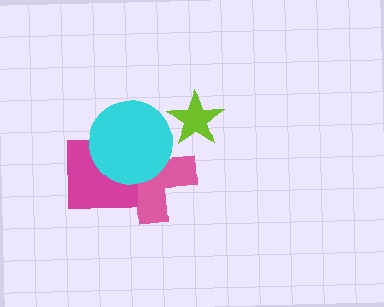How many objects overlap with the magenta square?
2 objects overlap with the magenta square.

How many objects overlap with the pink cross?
2 objects overlap with the pink cross.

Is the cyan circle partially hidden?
No, no other shape covers it.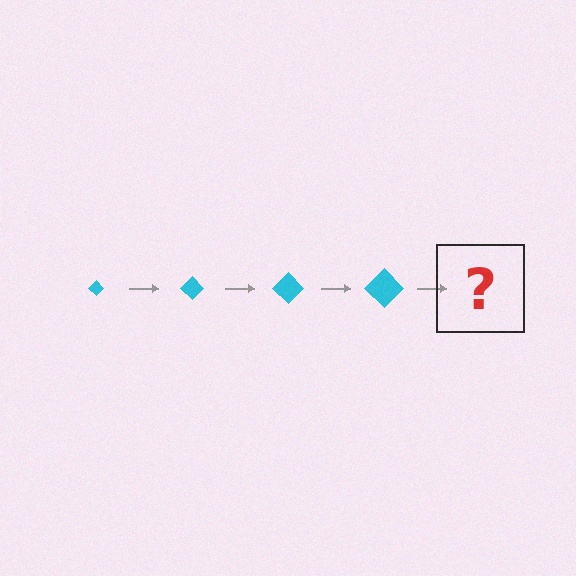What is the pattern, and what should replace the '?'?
The pattern is that the diamond gets progressively larger each step. The '?' should be a cyan diamond, larger than the previous one.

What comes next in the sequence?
The next element should be a cyan diamond, larger than the previous one.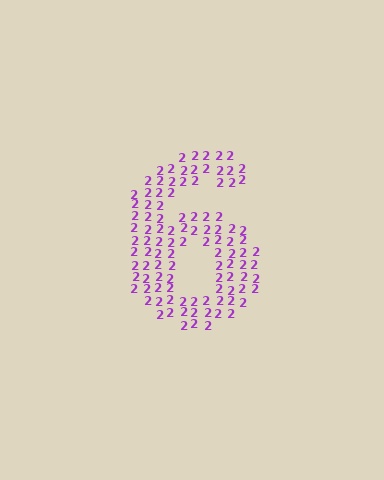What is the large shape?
The large shape is the digit 6.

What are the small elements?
The small elements are digit 2's.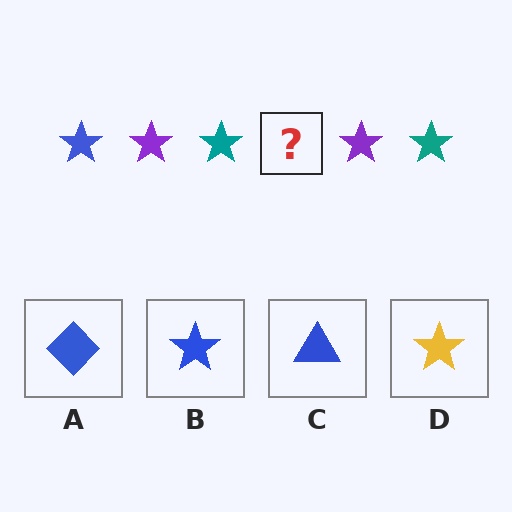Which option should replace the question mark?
Option B.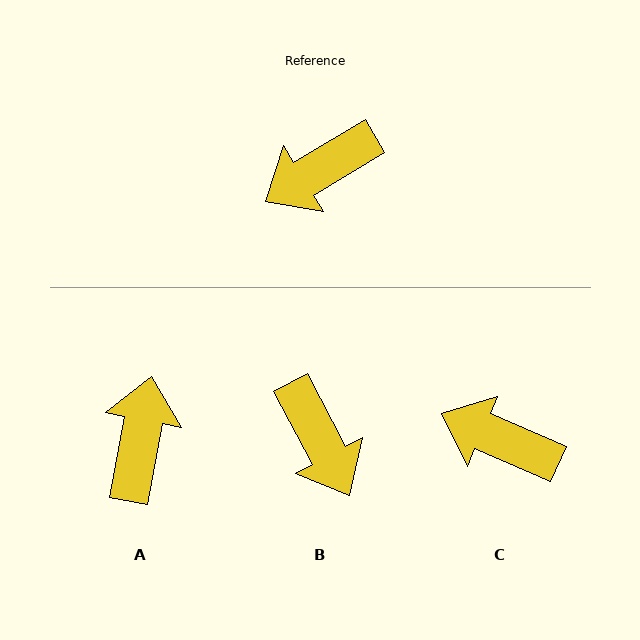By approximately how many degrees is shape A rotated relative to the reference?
Approximately 131 degrees clockwise.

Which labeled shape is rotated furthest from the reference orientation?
A, about 131 degrees away.